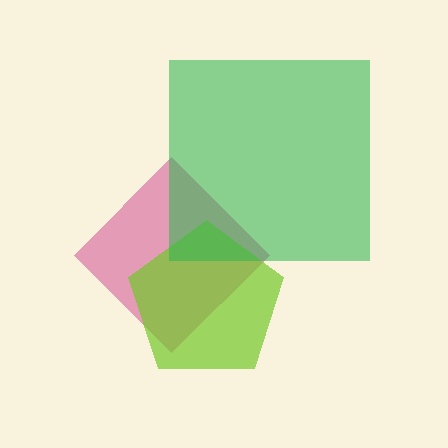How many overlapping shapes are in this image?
There are 3 overlapping shapes in the image.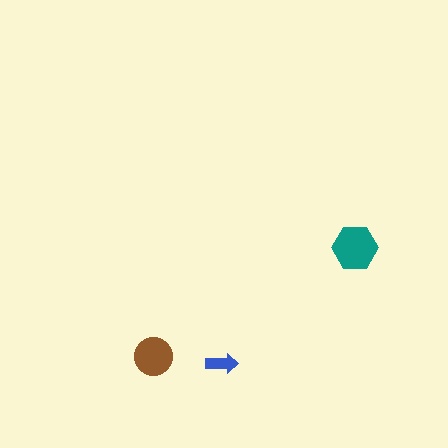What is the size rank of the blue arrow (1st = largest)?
3rd.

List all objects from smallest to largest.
The blue arrow, the brown circle, the teal hexagon.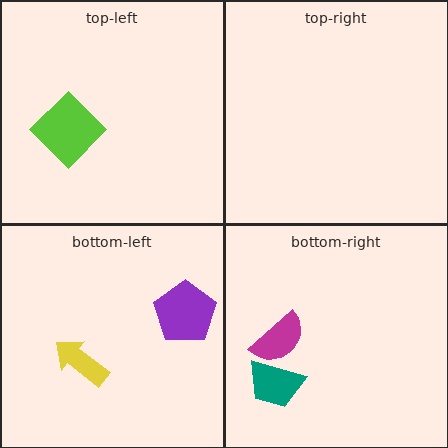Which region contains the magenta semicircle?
The bottom-right region.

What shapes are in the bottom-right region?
The magenta semicircle, the teal trapezoid.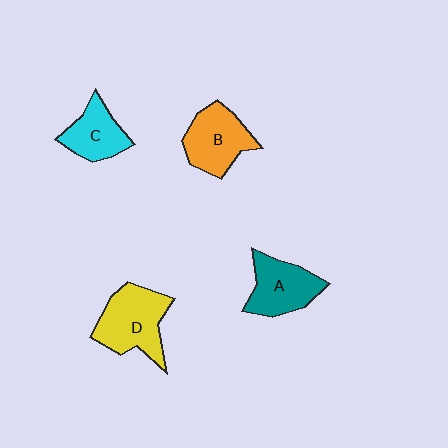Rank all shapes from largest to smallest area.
From largest to smallest: D (yellow), B (orange), A (teal), C (cyan).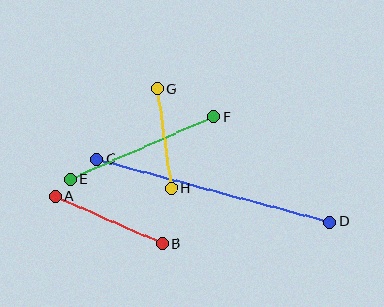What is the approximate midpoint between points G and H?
The midpoint is at approximately (164, 139) pixels.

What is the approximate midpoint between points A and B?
The midpoint is at approximately (109, 220) pixels.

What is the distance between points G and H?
The distance is approximately 101 pixels.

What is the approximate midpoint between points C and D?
The midpoint is at approximately (213, 191) pixels.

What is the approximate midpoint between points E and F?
The midpoint is at approximately (142, 148) pixels.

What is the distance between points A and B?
The distance is approximately 116 pixels.